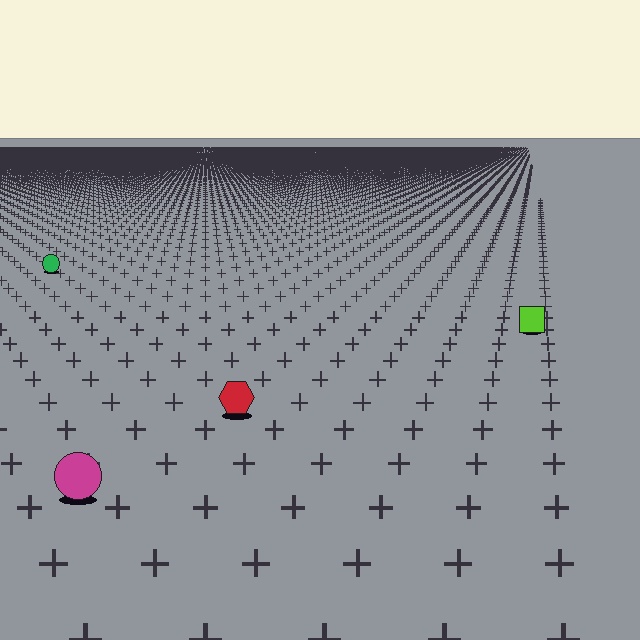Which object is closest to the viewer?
The magenta circle is closest. The texture marks near it are larger and more spread out.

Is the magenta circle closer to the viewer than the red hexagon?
Yes. The magenta circle is closer — you can tell from the texture gradient: the ground texture is coarser near it.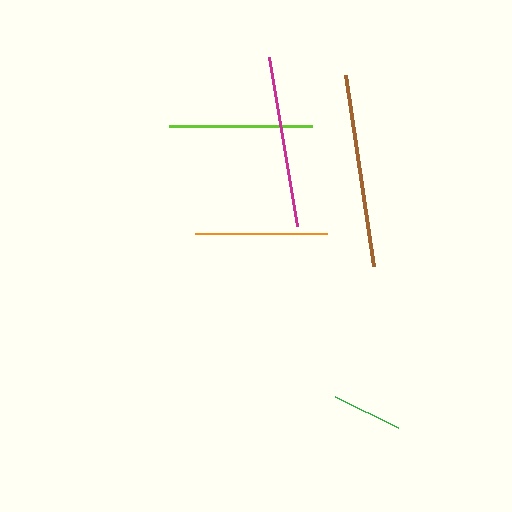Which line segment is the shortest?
The green line is the shortest at approximately 71 pixels.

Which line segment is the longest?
The brown line is the longest at approximately 193 pixels.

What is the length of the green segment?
The green segment is approximately 71 pixels long.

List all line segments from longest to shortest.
From longest to shortest: brown, magenta, lime, orange, green.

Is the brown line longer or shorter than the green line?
The brown line is longer than the green line.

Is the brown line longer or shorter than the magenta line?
The brown line is longer than the magenta line.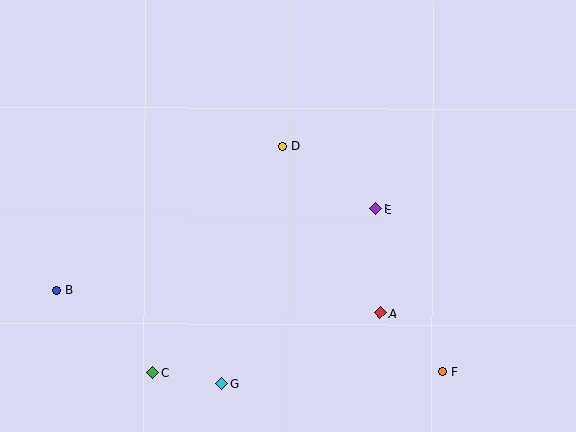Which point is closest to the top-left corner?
Point B is closest to the top-left corner.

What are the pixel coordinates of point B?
Point B is at (57, 290).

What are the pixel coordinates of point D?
Point D is at (283, 146).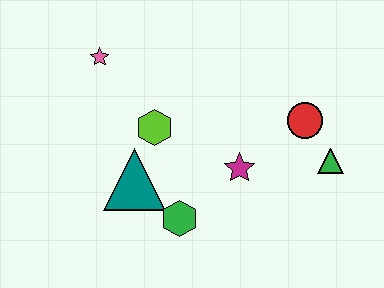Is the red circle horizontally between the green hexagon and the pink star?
No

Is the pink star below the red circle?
No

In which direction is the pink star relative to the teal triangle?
The pink star is above the teal triangle.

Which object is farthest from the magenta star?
The pink star is farthest from the magenta star.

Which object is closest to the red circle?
The green triangle is closest to the red circle.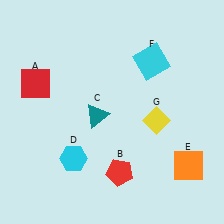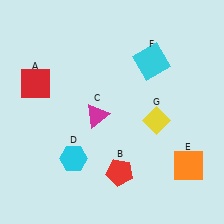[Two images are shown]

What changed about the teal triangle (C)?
In Image 1, C is teal. In Image 2, it changed to magenta.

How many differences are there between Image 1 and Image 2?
There is 1 difference between the two images.